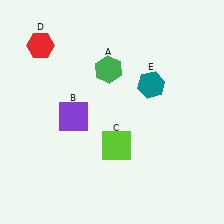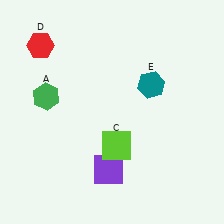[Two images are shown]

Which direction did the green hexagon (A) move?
The green hexagon (A) moved left.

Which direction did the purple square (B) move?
The purple square (B) moved down.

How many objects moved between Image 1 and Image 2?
2 objects moved between the two images.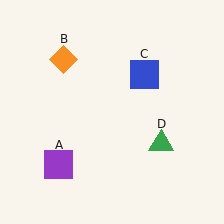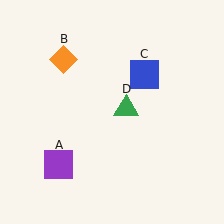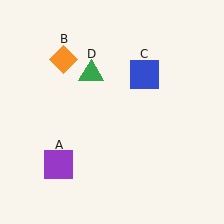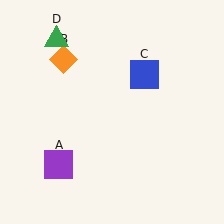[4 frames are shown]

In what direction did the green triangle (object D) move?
The green triangle (object D) moved up and to the left.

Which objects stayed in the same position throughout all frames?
Purple square (object A) and orange diamond (object B) and blue square (object C) remained stationary.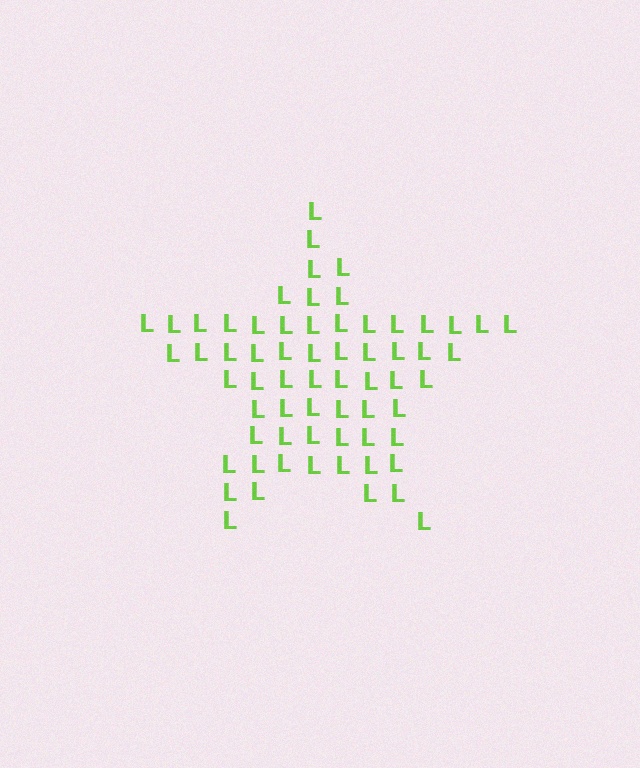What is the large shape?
The large shape is a star.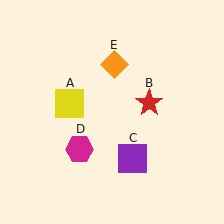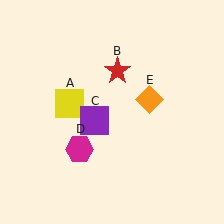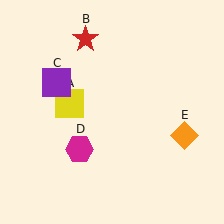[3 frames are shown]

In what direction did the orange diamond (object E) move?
The orange diamond (object E) moved down and to the right.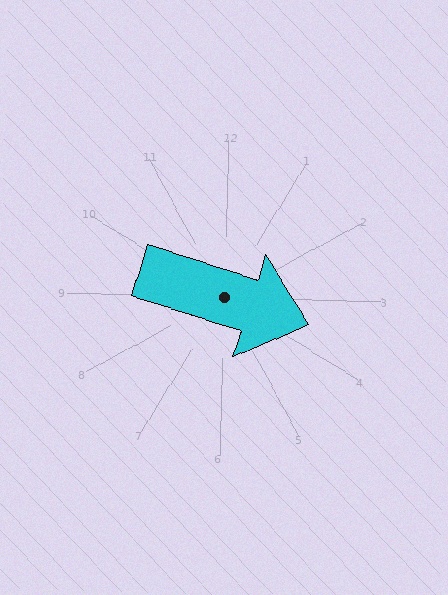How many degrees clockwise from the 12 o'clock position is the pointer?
Approximately 106 degrees.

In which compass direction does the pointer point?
East.